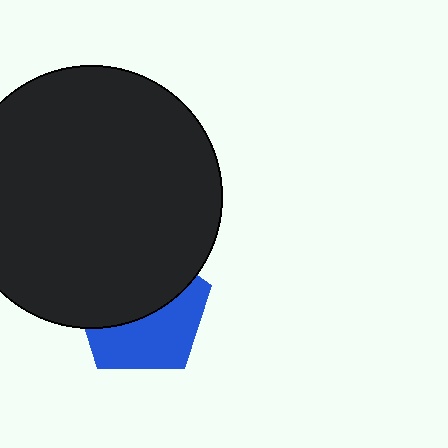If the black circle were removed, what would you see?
You would see the complete blue pentagon.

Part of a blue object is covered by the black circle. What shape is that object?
It is a pentagon.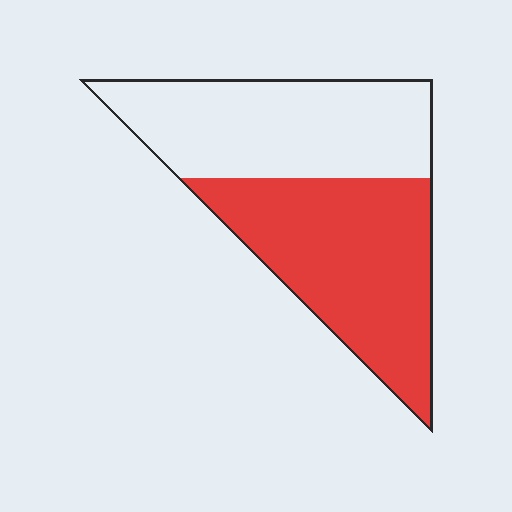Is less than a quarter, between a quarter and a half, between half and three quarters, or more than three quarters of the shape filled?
Between half and three quarters.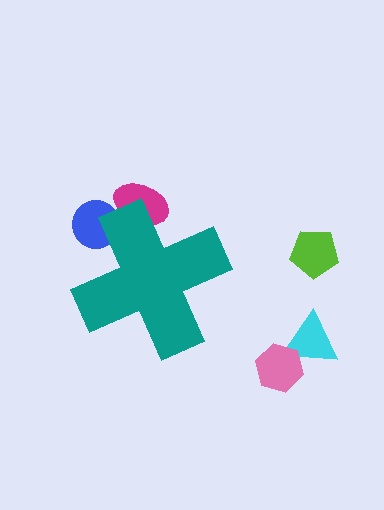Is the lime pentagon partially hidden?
No, the lime pentagon is fully visible.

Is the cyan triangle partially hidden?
No, the cyan triangle is fully visible.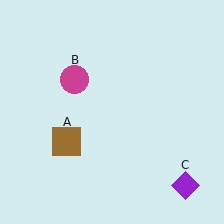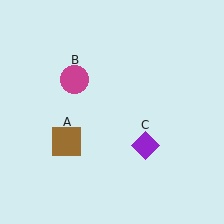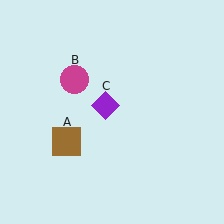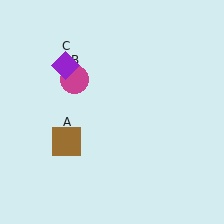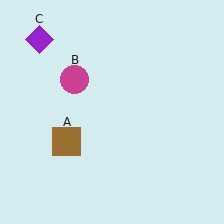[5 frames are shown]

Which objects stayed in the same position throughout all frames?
Brown square (object A) and magenta circle (object B) remained stationary.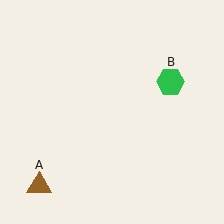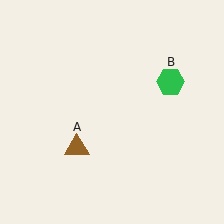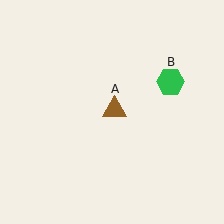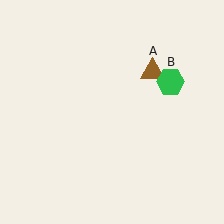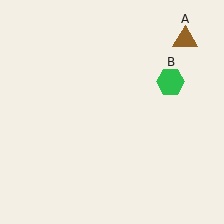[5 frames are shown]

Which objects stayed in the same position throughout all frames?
Green hexagon (object B) remained stationary.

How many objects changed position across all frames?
1 object changed position: brown triangle (object A).